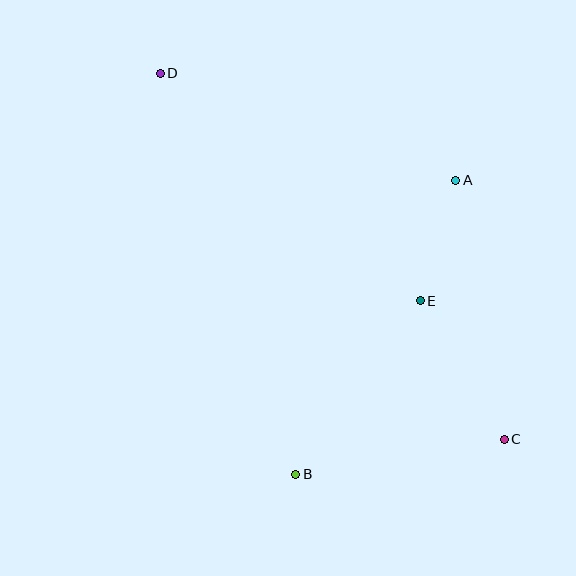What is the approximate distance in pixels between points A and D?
The distance between A and D is approximately 314 pixels.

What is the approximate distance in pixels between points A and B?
The distance between A and B is approximately 335 pixels.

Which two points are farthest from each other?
Points C and D are farthest from each other.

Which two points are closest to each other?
Points A and E are closest to each other.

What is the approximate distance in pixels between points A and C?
The distance between A and C is approximately 263 pixels.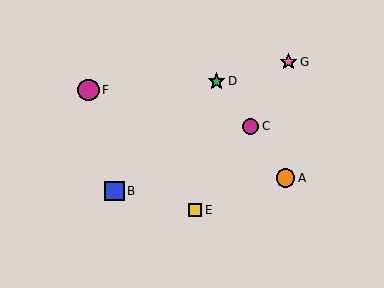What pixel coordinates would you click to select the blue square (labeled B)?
Click at (115, 191) to select the blue square B.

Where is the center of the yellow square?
The center of the yellow square is at (195, 210).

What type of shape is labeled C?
Shape C is a magenta circle.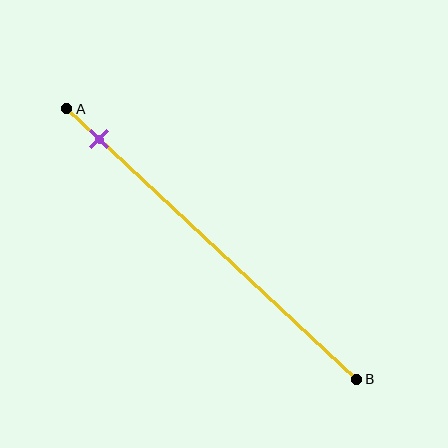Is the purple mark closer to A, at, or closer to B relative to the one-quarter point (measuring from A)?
The purple mark is closer to point A than the one-quarter point of segment AB.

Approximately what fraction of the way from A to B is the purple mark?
The purple mark is approximately 10% of the way from A to B.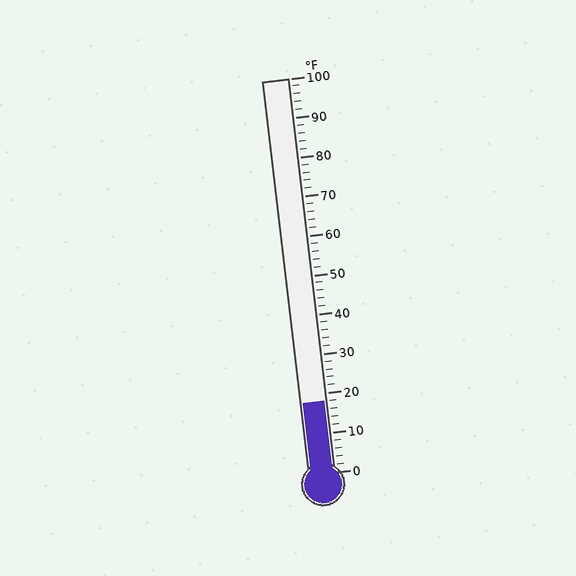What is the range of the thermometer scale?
The thermometer scale ranges from 0°F to 100°F.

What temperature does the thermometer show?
The thermometer shows approximately 18°F.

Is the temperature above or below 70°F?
The temperature is below 70°F.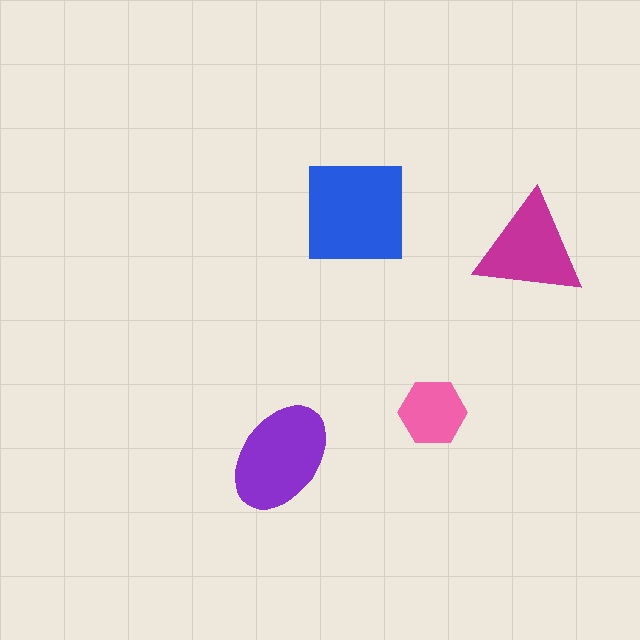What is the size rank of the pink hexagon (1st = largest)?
4th.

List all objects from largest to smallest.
The blue square, the purple ellipse, the magenta triangle, the pink hexagon.